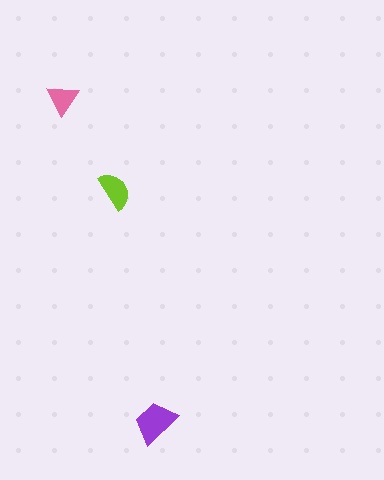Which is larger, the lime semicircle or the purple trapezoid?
The purple trapezoid.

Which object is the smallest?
The pink triangle.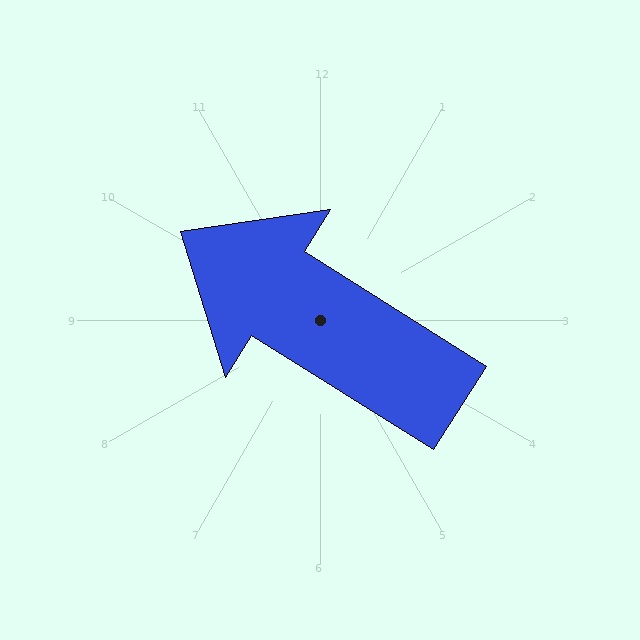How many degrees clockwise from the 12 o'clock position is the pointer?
Approximately 302 degrees.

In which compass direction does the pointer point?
Northwest.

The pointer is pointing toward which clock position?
Roughly 10 o'clock.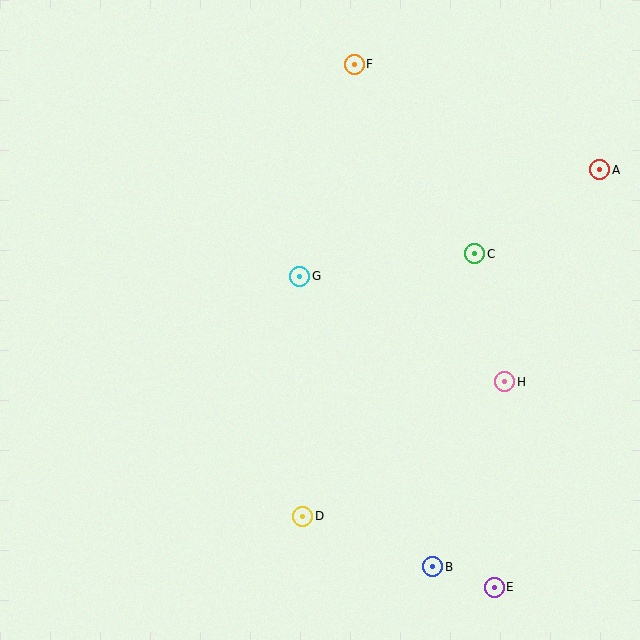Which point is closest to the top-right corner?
Point A is closest to the top-right corner.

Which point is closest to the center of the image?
Point G at (300, 276) is closest to the center.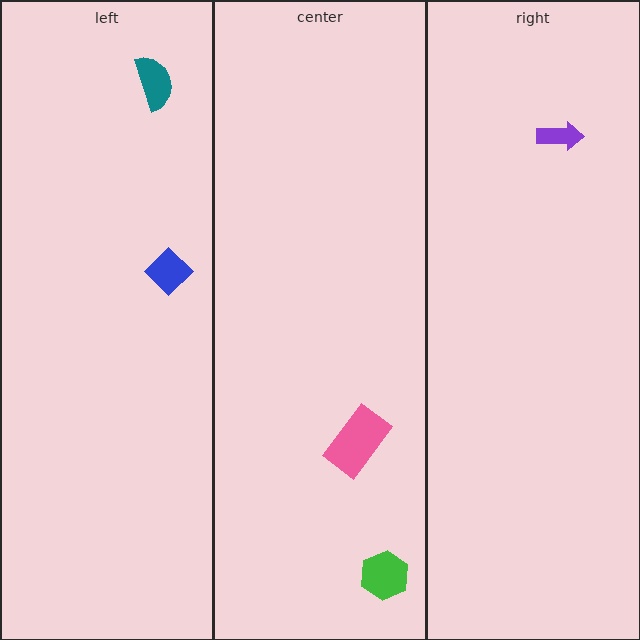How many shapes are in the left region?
2.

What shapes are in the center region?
The green hexagon, the pink rectangle.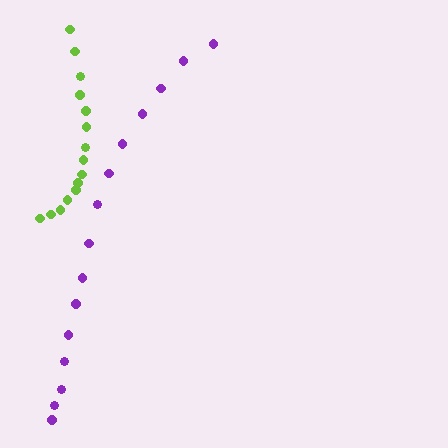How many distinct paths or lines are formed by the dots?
There are 2 distinct paths.